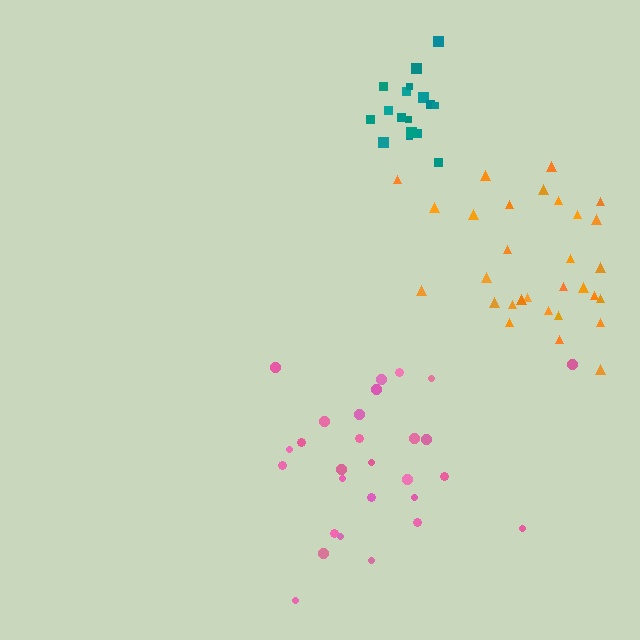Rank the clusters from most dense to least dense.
teal, orange, pink.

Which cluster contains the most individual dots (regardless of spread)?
Orange (30).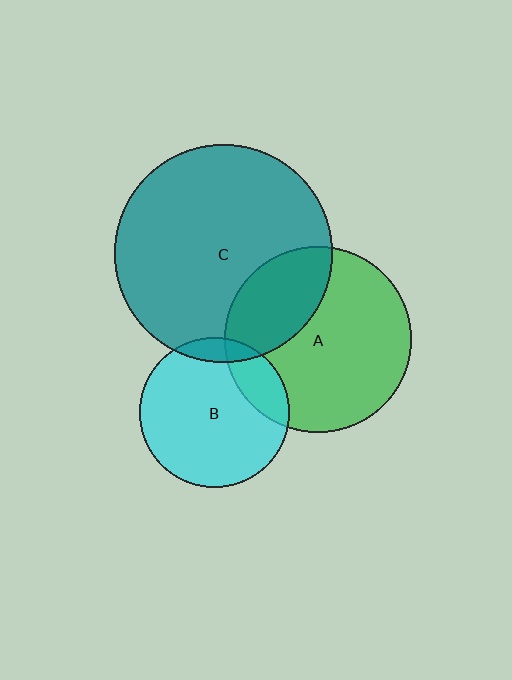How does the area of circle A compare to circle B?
Approximately 1.5 times.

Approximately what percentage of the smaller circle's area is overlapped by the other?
Approximately 10%.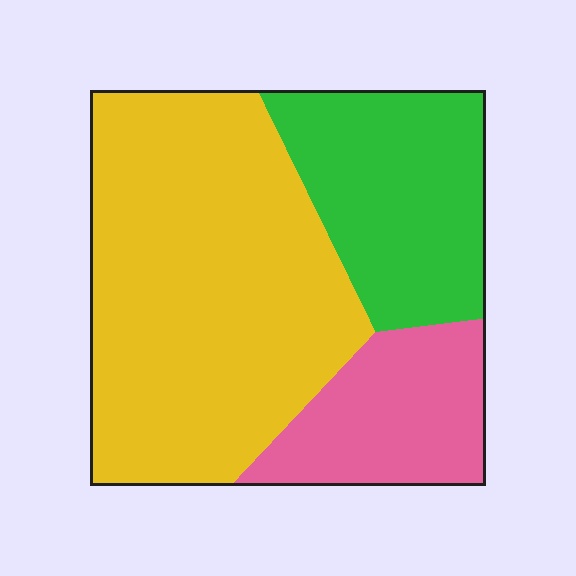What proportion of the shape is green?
Green takes up about one quarter (1/4) of the shape.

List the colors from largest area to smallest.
From largest to smallest: yellow, green, pink.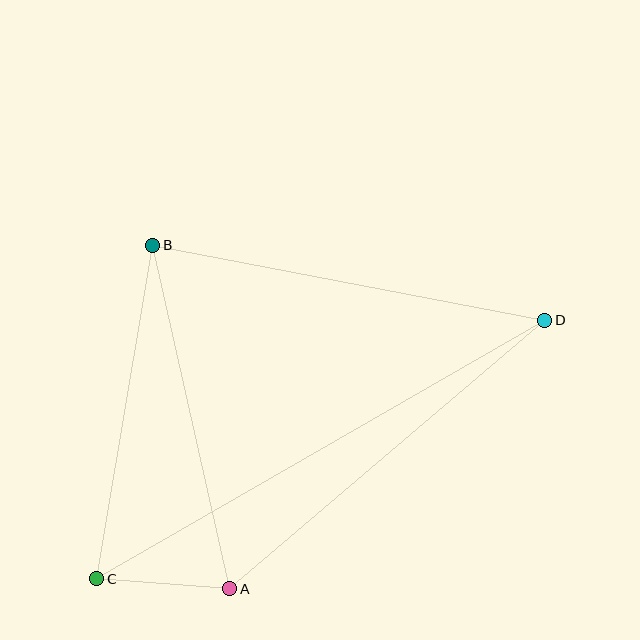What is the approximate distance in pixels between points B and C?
The distance between B and C is approximately 338 pixels.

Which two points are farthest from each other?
Points C and D are farthest from each other.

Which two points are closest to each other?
Points A and C are closest to each other.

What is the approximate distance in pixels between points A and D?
The distance between A and D is approximately 414 pixels.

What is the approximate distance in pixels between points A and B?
The distance between A and B is approximately 352 pixels.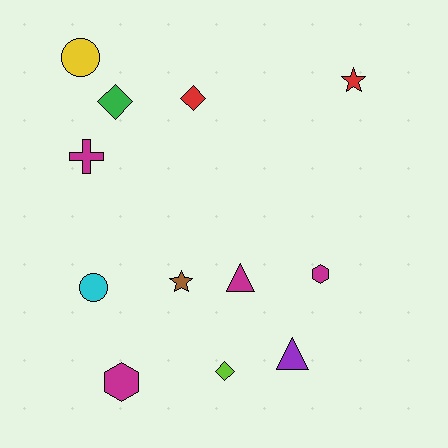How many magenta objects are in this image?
There are 4 magenta objects.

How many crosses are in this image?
There is 1 cross.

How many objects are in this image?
There are 12 objects.